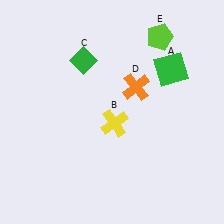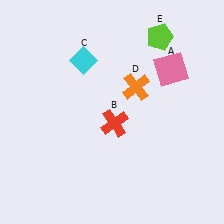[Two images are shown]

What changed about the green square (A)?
In Image 1, A is green. In Image 2, it changed to pink.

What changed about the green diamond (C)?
In Image 1, C is green. In Image 2, it changed to cyan.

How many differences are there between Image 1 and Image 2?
There are 3 differences between the two images.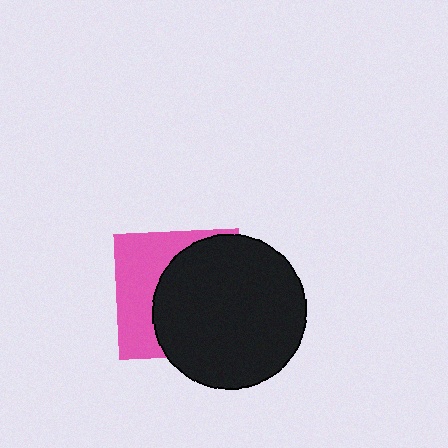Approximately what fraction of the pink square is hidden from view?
Roughly 61% of the pink square is hidden behind the black circle.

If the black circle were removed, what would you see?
You would see the complete pink square.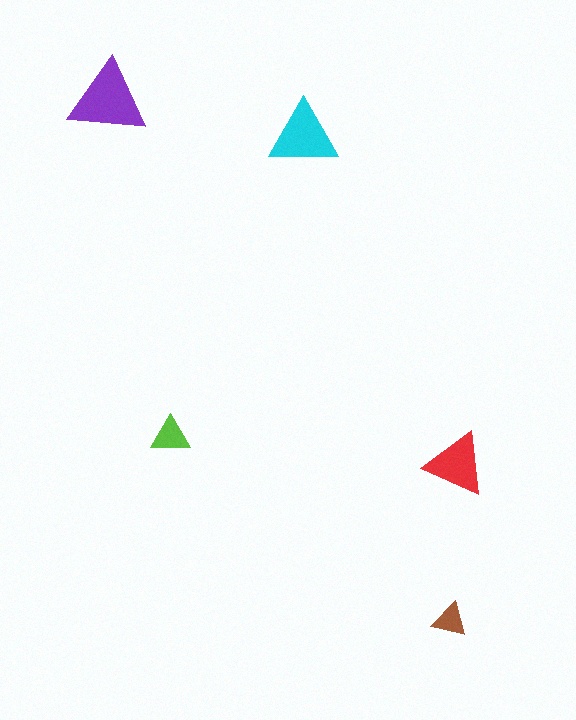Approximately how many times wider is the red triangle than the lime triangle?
About 1.5 times wider.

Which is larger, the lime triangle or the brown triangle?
The lime one.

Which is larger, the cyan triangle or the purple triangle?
The purple one.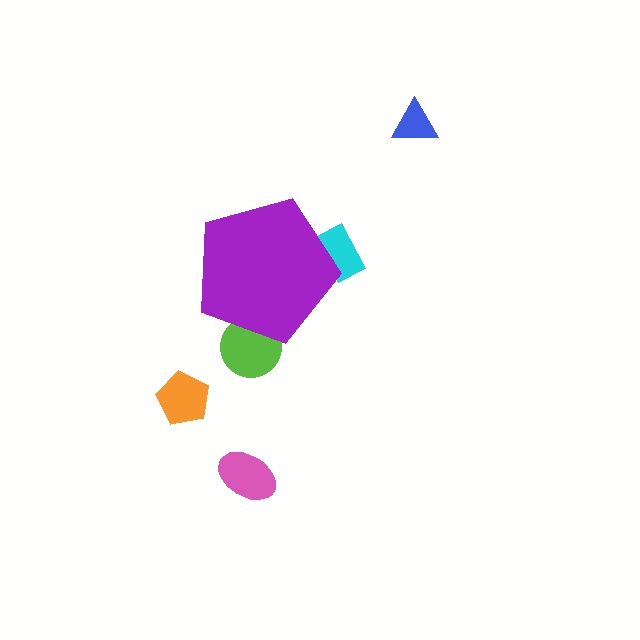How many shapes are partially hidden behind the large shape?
2 shapes are partially hidden.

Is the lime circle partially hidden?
Yes, the lime circle is partially hidden behind the purple pentagon.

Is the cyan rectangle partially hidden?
Yes, the cyan rectangle is partially hidden behind the purple pentagon.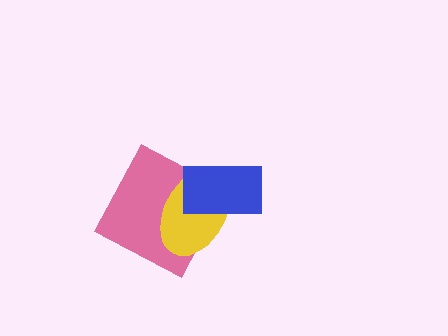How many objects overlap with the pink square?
2 objects overlap with the pink square.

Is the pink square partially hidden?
Yes, it is partially covered by another shape.